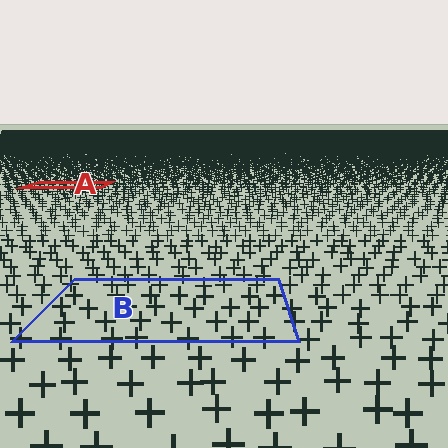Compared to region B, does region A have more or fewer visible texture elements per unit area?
Region A has more texture elements per unit area — they are packed more densely because it is farther away.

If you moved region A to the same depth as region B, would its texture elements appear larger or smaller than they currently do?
They would appear larger. At a closer depth, the same texture elements are projected at a bigger on-screen size.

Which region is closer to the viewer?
Region B is closer. The texture elements there are larger and more spread out.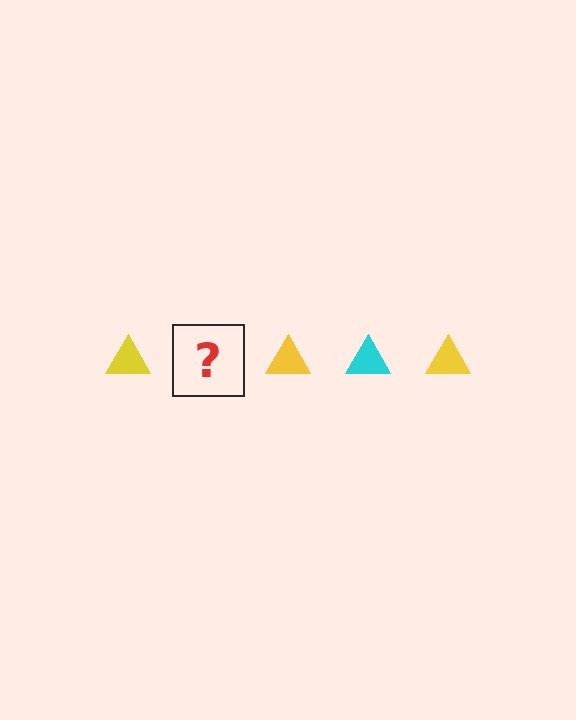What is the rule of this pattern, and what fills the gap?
The rule is that the pattern cycles through yellow, cyan triangles. The gap should be filled with a cyan triangle.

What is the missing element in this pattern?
The missing element is a cyan triangle.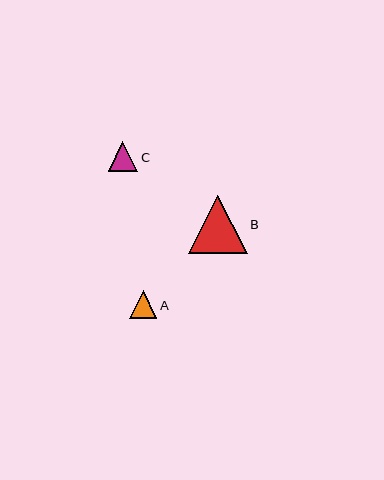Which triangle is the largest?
Triangle B is the largest with a size of approximately 59 pixels.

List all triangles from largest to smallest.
From largest to smallest: B, C, A.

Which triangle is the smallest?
Triangle A is the smallest with a size of approximately 27 pixels.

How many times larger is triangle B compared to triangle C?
Triangle B is approximately 2.0 times the size of triangle C.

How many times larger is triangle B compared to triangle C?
Triangle B is approximately 2.0 times the size of triangle C.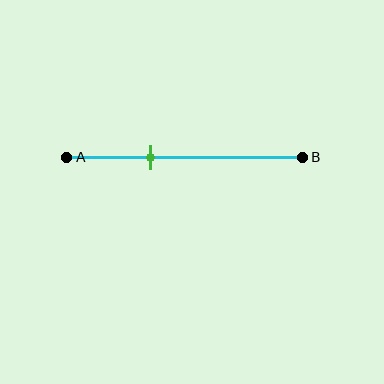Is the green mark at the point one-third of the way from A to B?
Yes, the mark is approximately at the one-third point.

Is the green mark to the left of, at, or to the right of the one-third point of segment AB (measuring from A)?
The green mark is approximately at the one-third point of segment AB.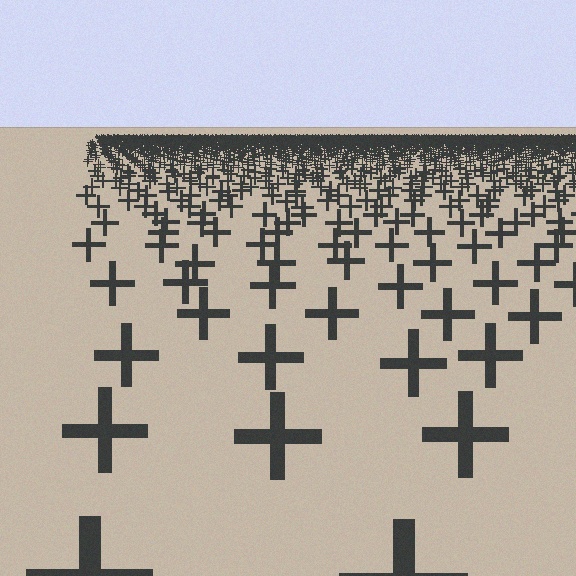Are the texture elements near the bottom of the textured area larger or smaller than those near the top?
Larger. Near the bottom, elements are closer to the viewer and appear at a bigger on-screen size.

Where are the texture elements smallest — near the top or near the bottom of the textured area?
Near the top.